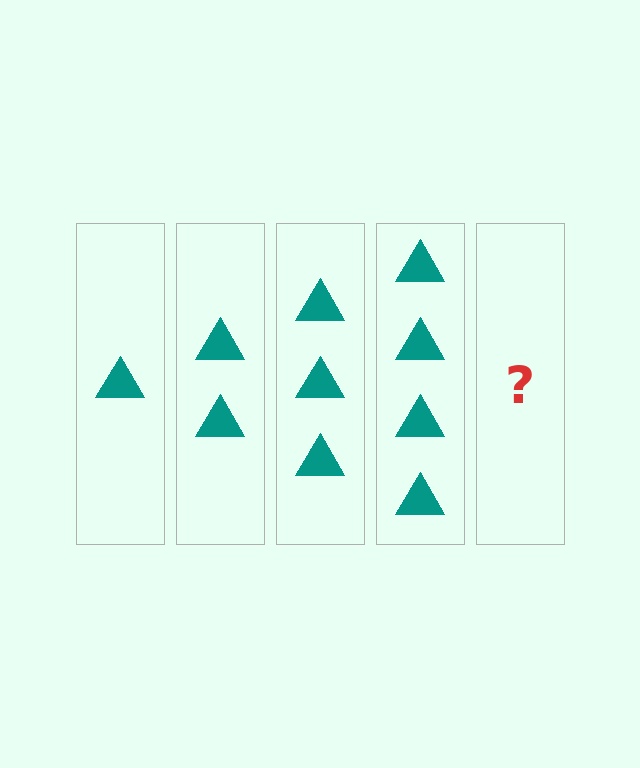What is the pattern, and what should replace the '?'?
The pattern is that each step adds one more triangle. The '?' should be 5 triangles.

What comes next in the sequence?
The next element should be 5 triangles.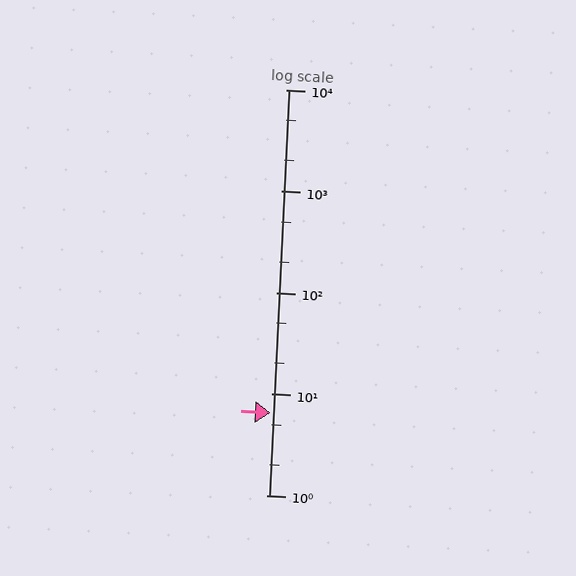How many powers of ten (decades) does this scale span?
The scale spans 4 decades, from 1 to 10000.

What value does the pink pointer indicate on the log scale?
The pointer indicates approximately 6.5.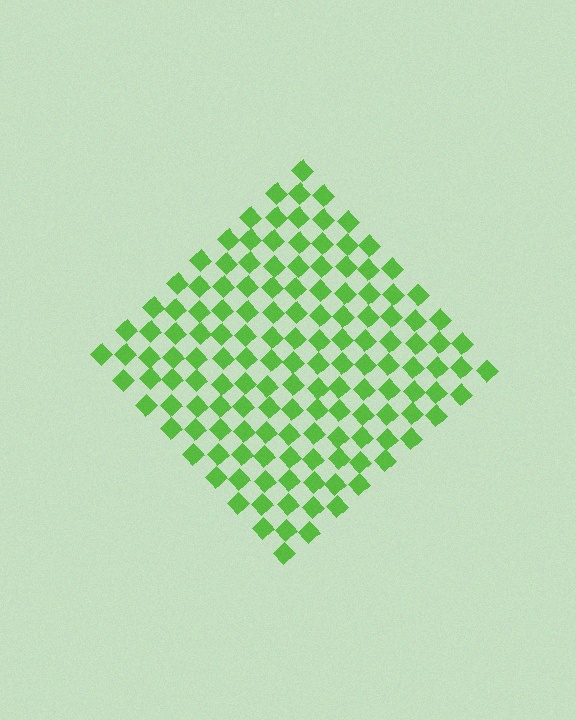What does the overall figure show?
The overall figure shows a diamond.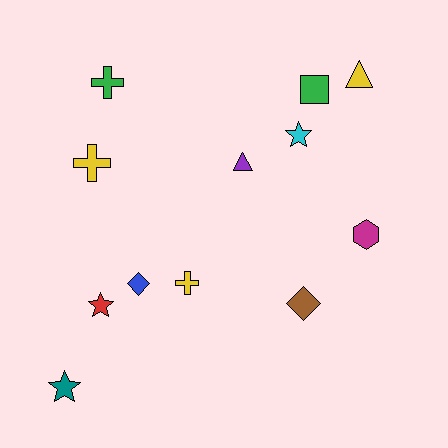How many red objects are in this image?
There is 1 red object.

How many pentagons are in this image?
There are no pentagons.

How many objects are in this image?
There are 12 objects.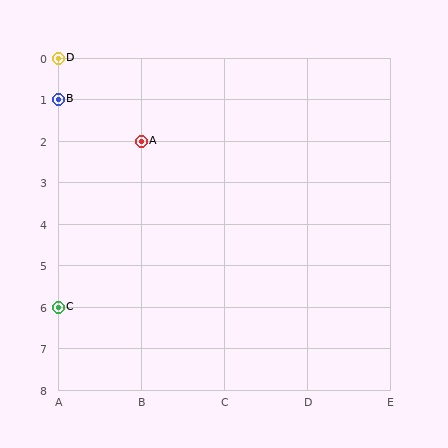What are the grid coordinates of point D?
Point D is at grid coordinates (A, 0).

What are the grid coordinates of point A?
Point A is at grid coordinates (B, 2).